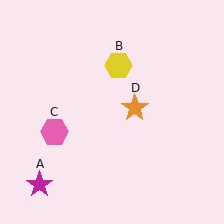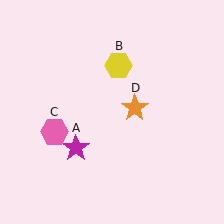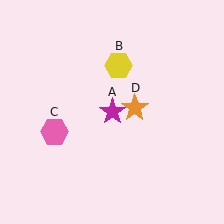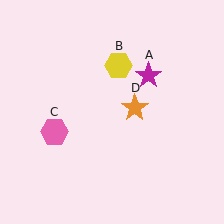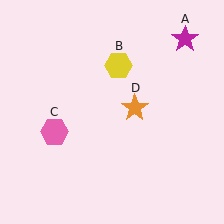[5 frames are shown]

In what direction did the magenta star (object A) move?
The magenta star (object A) moved up and to the right.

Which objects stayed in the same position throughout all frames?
Yellow hexagon (object B) and pink hexagon (object C) and orange star (object D) remained stationary.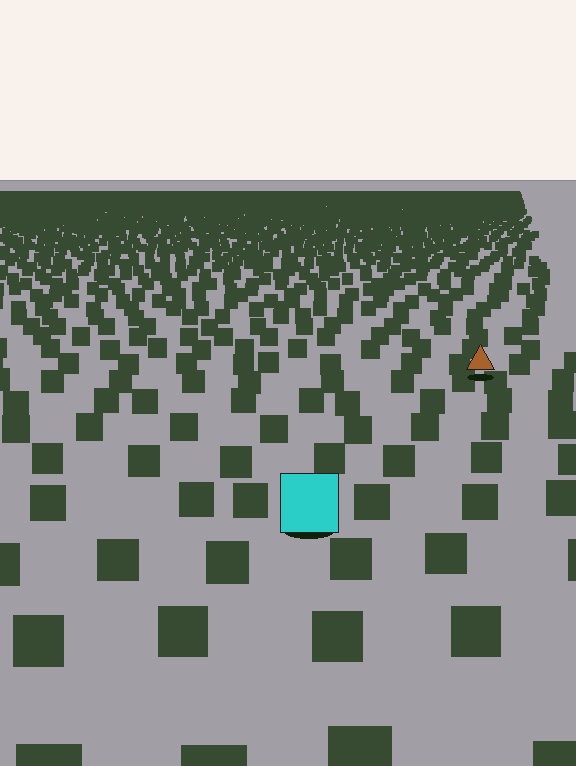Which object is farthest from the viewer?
The brown triangle is farthest from the viewer. It appears smaller and the ground texture around it is denser.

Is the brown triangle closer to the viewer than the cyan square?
No. The cyan square is closer — you can tell from the texture gradient: the ground texture is coarser near it.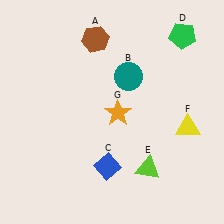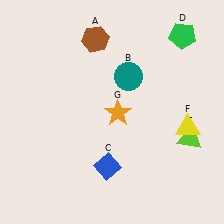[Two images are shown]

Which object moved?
The lime triangle (E) moved right.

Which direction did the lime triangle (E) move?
The lime triangle (E) moved right.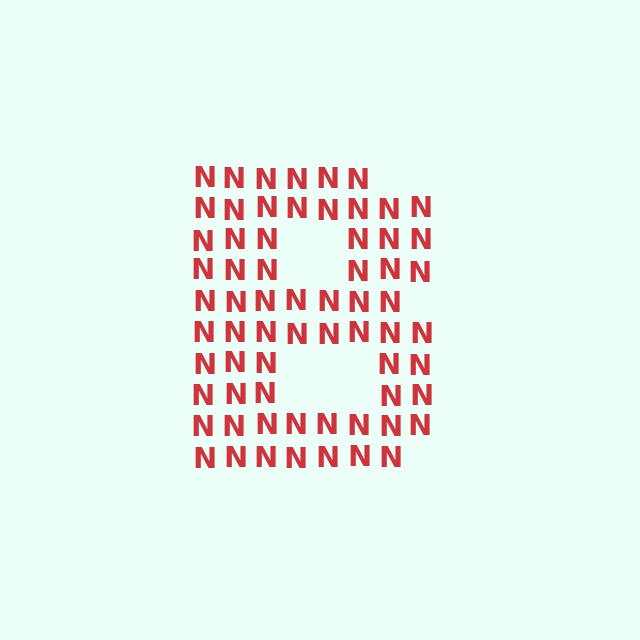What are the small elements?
The small elements are letter N's.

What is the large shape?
The large shape is the letter B.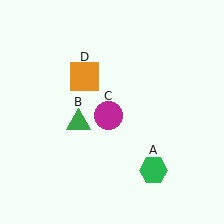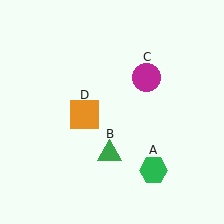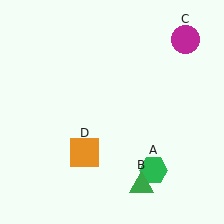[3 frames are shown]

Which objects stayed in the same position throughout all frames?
Green hexagon (object A) remained stationary.